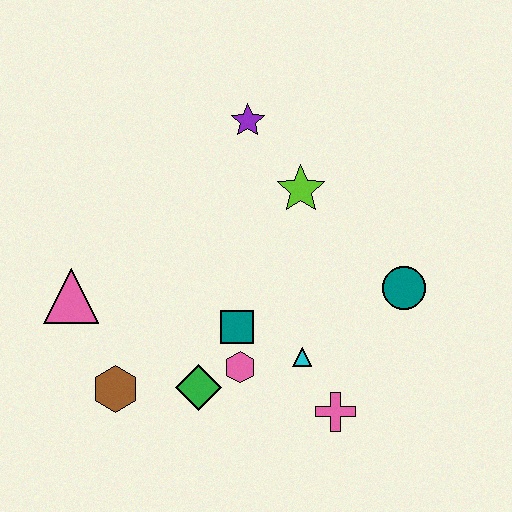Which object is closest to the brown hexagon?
The green diamond is closest to the brown hexagon.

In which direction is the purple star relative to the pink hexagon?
The purple star is above the pink hexagon.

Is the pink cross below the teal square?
Yes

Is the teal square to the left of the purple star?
Yes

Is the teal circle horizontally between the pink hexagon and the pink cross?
No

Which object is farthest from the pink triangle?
The teal circle is farthest from the pink triangle.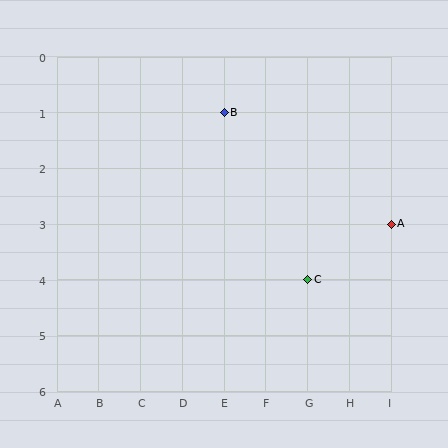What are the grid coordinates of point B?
Point B is at grid coordinates (E, 1).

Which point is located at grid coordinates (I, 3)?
Point A is at (I, 3).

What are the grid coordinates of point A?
Point A is at grid coordinates (I, 3).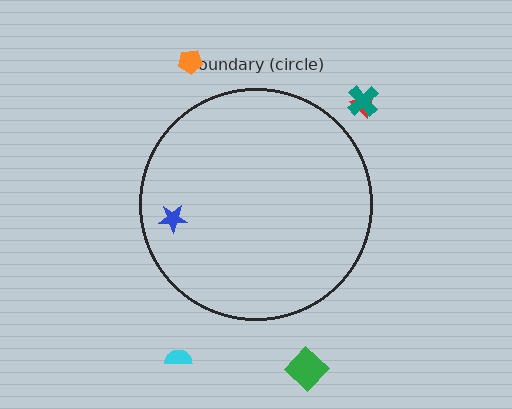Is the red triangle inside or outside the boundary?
Outside.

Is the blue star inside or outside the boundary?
Inside.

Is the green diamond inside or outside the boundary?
Outside.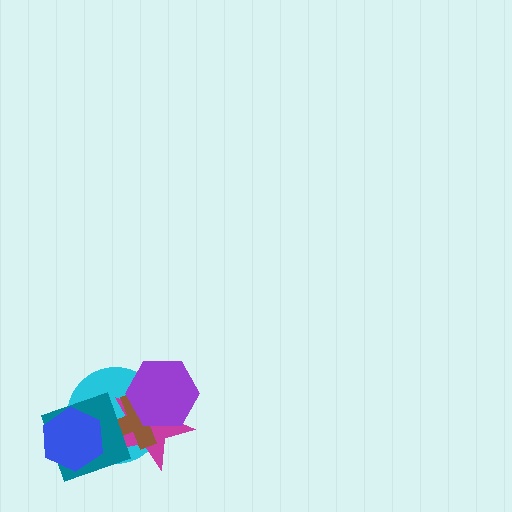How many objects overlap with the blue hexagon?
2 objects overlap with the blue hexagon.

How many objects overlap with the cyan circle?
5 objects overlap with the cyan circle.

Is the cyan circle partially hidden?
Yes, it is partially covered by another shape.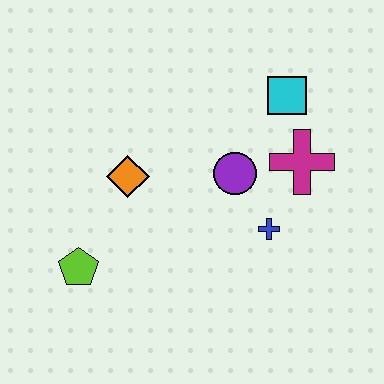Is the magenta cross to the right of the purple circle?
Yes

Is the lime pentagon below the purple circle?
Yes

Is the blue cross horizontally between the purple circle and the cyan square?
Yes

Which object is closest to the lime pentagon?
The orange diamond is closest to the lime pentagon.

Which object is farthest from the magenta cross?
The lime pentagon is farthest from the magenta cross.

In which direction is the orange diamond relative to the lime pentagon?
The orange diamond is above the lime pentagon.